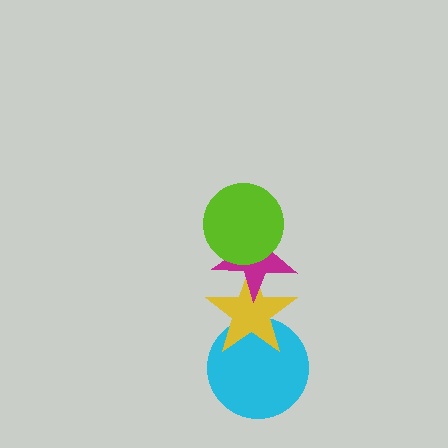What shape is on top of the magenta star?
The lime circle is on top of the magenta star.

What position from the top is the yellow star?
The yellow star is 3rd from the top.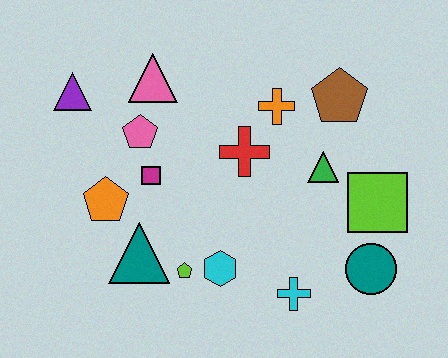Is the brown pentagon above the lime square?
Yes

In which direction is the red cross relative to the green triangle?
The red cross is to the left of the green triangle.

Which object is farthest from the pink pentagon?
The teal circle is farthest from the pink pentagon.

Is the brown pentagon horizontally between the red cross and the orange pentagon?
No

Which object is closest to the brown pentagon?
The orange cross is closest to the brown pentagon.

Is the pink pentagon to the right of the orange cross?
No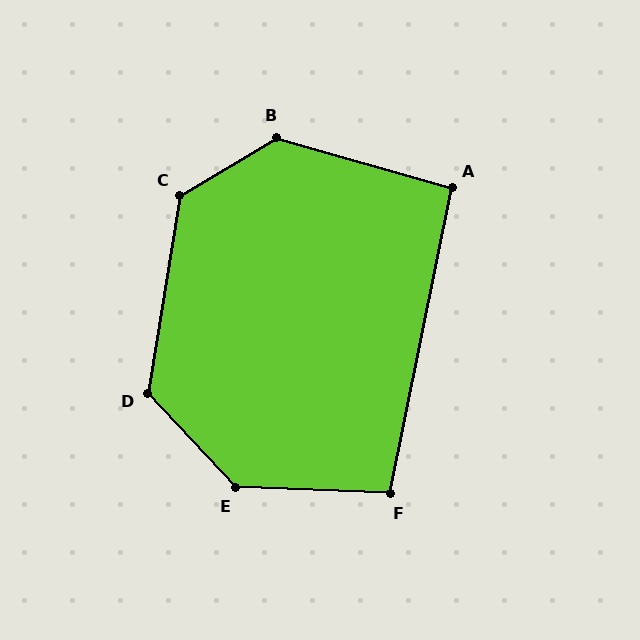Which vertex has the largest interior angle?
E, at approximately 135 degrees.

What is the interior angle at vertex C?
Approximately 130 degrees (obtuse).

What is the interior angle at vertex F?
Approximately 99 degrees (obtuse).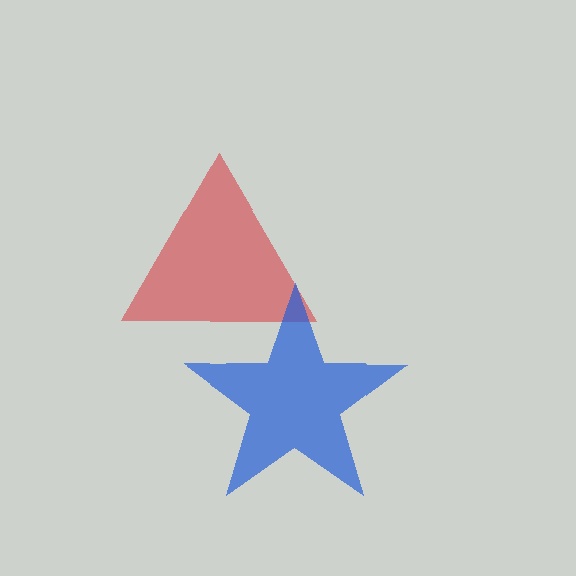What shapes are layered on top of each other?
The layered shapes are: a red triangle, a blue star.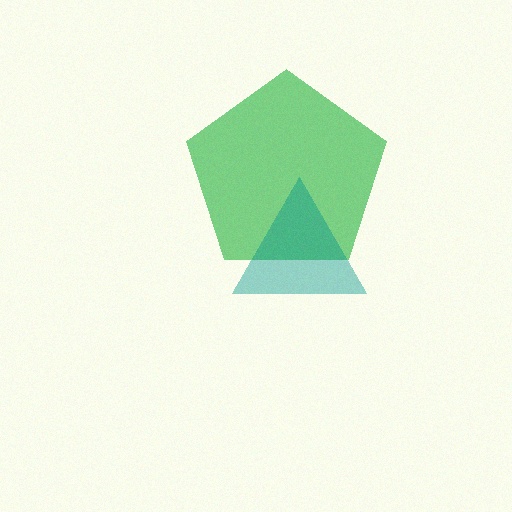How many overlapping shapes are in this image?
There are 2 overlapping shapes in the image.